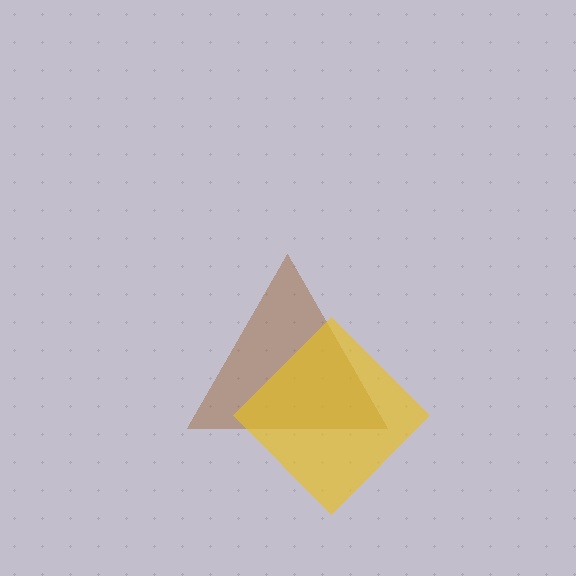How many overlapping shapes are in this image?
There are 2 overlapping shapes in the image.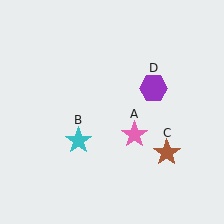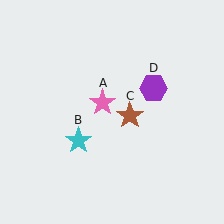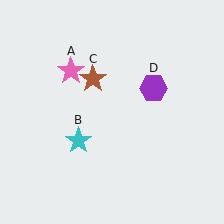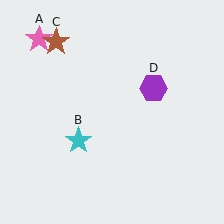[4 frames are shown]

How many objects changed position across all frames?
2 objects changed position: pink star (object A), brown star (object C).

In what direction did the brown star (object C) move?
The brown star (object C) moved up and to the left.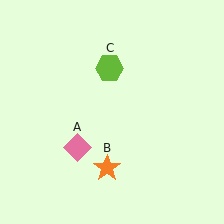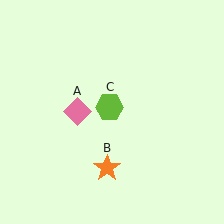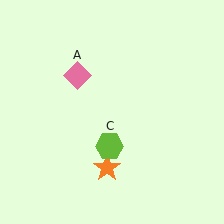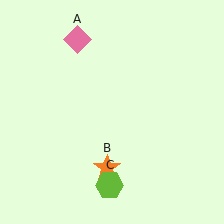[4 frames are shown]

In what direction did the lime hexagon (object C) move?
The lime hexagon (object C) moved down.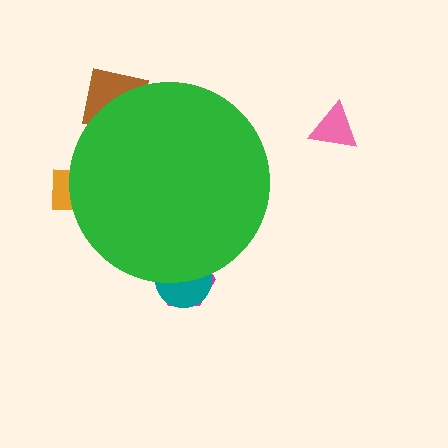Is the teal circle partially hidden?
Yes, the teal circle is partially hidden behind the green circle.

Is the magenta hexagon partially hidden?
Yes, the magenta hexagon is partially hidden behind the green circle.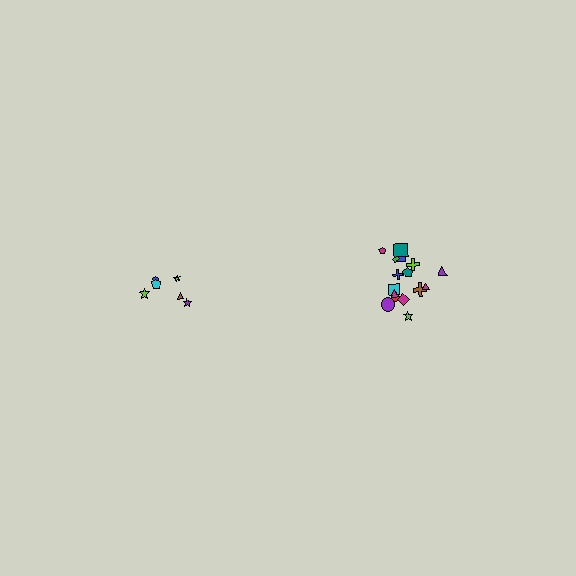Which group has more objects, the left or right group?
The right group.